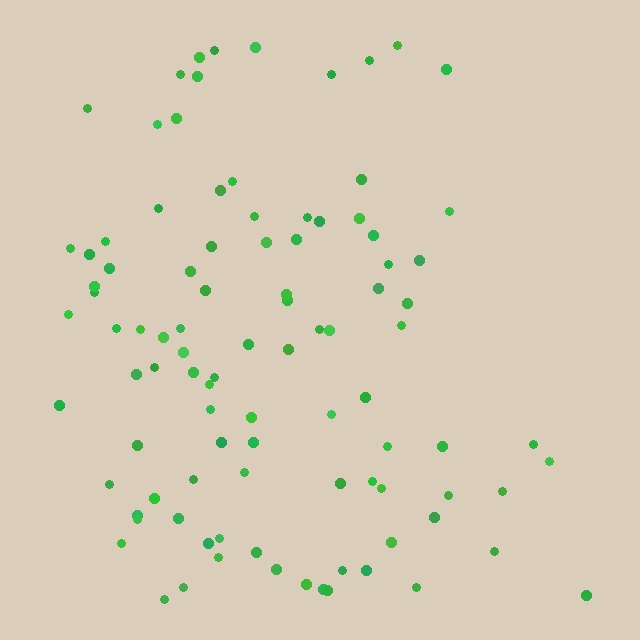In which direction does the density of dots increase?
From right to left, with the left side densest.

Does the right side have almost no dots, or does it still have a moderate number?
Still a moderate number, just noticeably fewer than the left.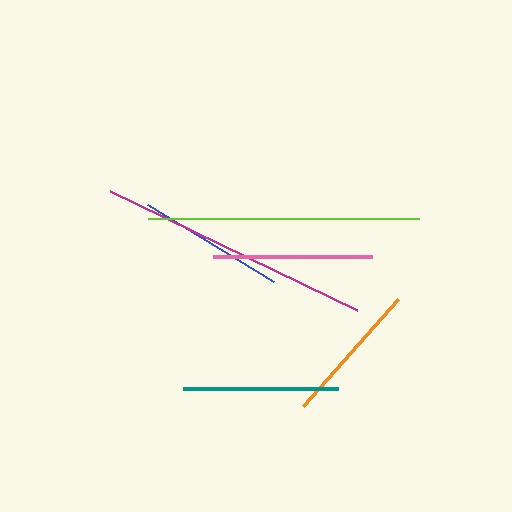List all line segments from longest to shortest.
From longest to shortest: magenta, lime, pink, teal, blue, orange.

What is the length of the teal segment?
The teal segment is approximately 155 pixels long.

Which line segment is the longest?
The magenta line is the longest at approximately 275 pixels.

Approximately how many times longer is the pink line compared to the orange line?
The pink line is approximately 1.1 times the length of the orange line.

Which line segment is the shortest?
The orange line is the shortest at approximately 143 pixels.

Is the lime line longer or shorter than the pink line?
The lime line is longer than the pink line.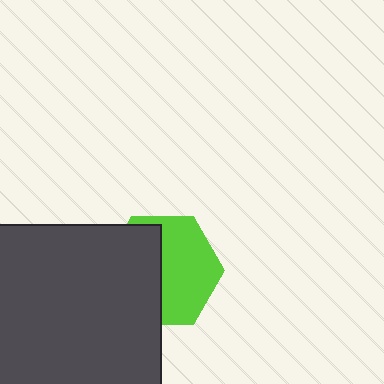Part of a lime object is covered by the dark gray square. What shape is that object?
It is a hexagon.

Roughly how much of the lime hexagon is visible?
About half of it is visible (roughly 54%).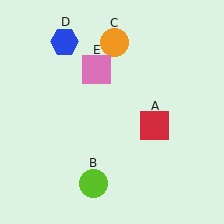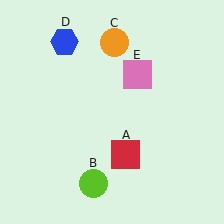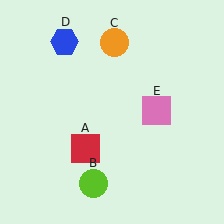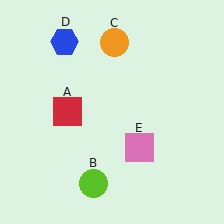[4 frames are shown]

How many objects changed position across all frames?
2 objects changed position: red square (object A), pink square (object E).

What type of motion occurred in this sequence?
The red square (object A), pink square (object E) rotated clockwise around the center of the scene.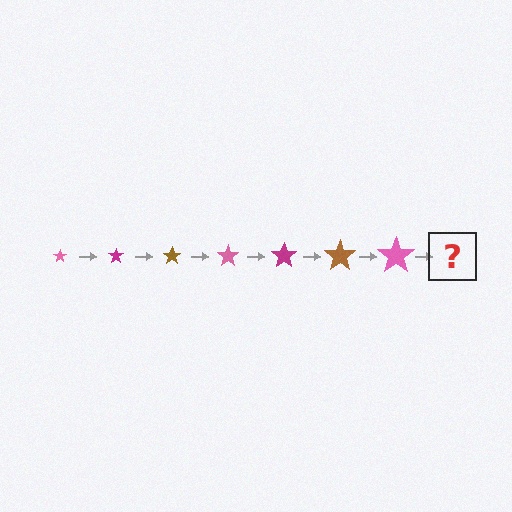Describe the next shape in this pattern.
It should be a magenta star, larger than the previous one.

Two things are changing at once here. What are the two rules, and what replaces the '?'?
The two rules are that the star grows larger each step and the color cycles through pink, magenta, and brown. The '?' should be a magenta star, larger than the previous one.